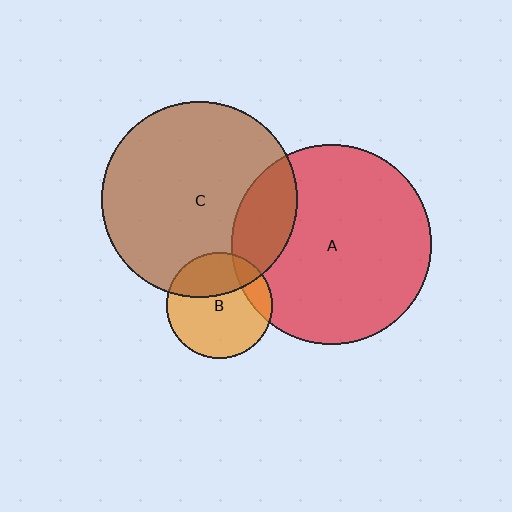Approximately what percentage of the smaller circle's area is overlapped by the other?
Approximately 15%.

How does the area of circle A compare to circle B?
Approximately 3.6 times.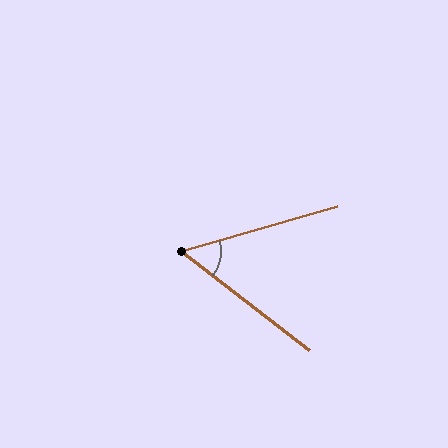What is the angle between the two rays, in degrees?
Approximately 54 degrees.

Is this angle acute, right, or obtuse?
It is acute.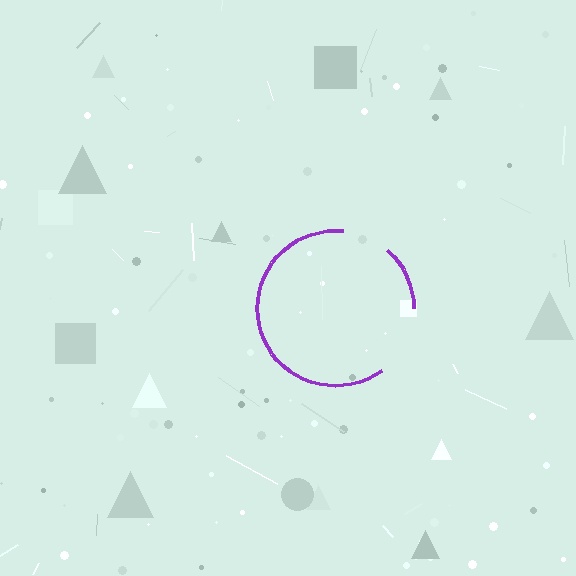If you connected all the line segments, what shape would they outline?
They would outline a circle.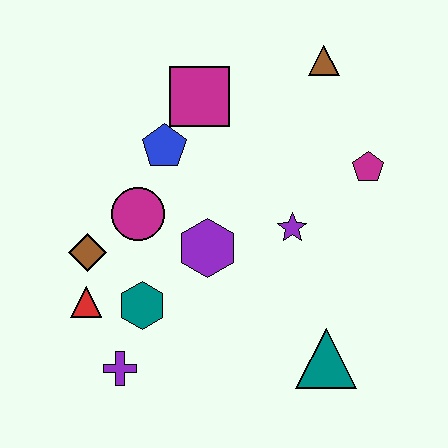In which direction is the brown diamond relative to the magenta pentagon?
The brown diamond is to the left of the magenta pentagon.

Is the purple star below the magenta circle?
Yes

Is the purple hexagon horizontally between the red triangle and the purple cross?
No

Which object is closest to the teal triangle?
The purple star is closest to the teal triangle.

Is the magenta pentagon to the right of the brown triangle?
Yes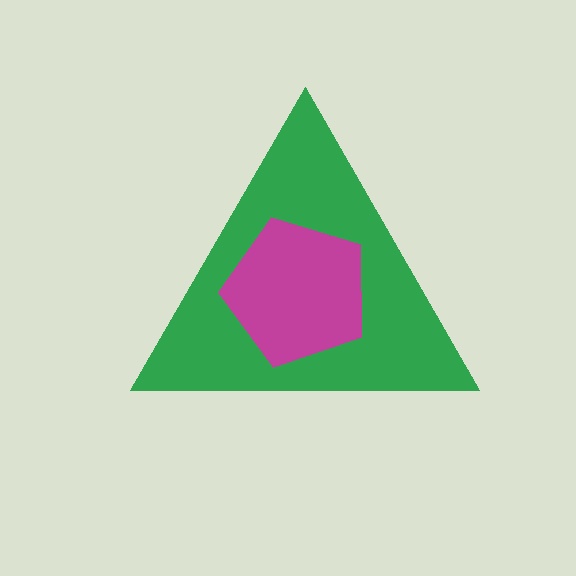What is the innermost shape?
The magenta pentagon.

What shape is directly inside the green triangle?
The magenta pentagon.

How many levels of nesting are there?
2.